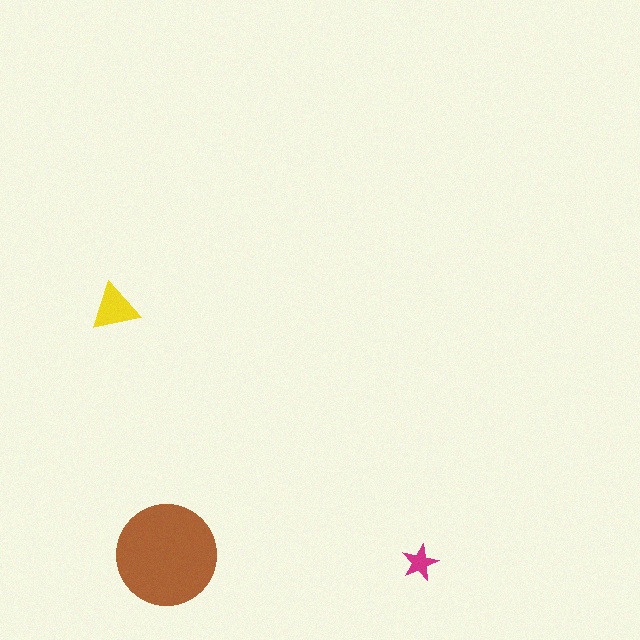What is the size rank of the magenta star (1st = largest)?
3rd.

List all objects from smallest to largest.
The magenta star, the yellow triangle, the brown circle.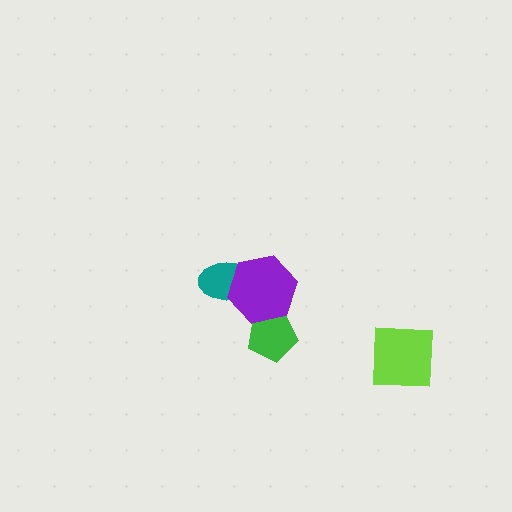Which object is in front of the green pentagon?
The purple hexagon is in front of the green pentagon.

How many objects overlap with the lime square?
0 objects overlap with the lime square.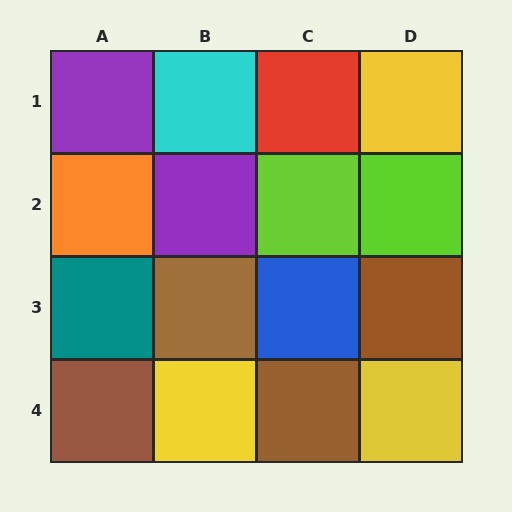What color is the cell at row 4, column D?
Yellow.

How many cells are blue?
1 cell is blue.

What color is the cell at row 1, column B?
Cyan.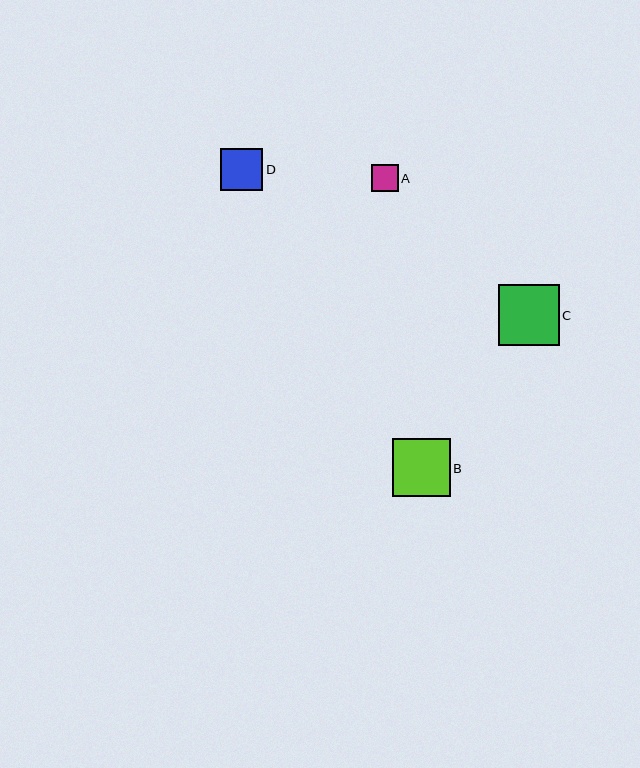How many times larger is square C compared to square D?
Square C is approximately 1.4 times the size of square D.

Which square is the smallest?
Square A is the smallest with a size of approximately 26 pixels.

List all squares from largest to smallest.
From largest to smallest: C, B, D, A.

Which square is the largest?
Square C is the largest with a size of approximately 61 pixels.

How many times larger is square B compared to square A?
Square B is approximately 2.2 times the size of square A.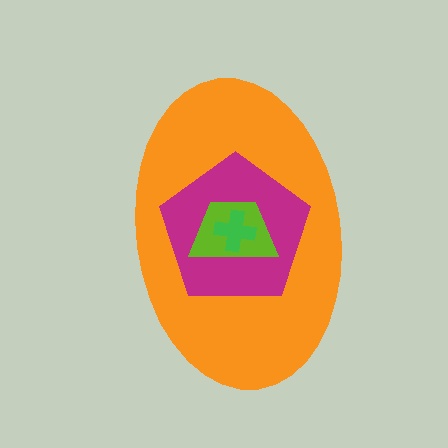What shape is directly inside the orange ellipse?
The magenta pentagon.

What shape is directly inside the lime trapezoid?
The green cross.